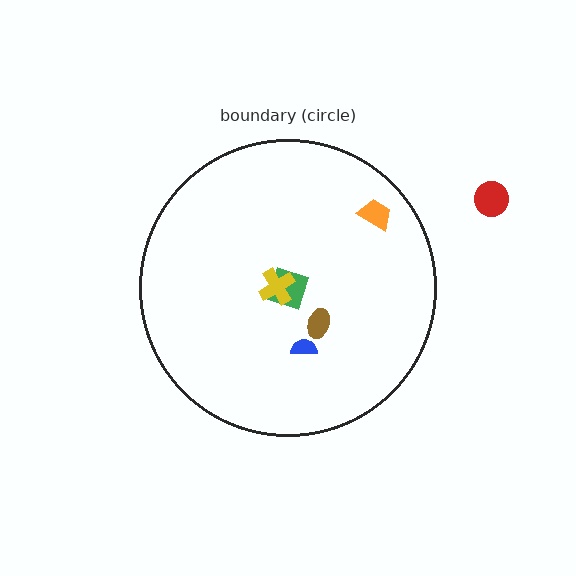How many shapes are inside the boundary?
5 inside, 1 outside.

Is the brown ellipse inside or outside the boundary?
Inside.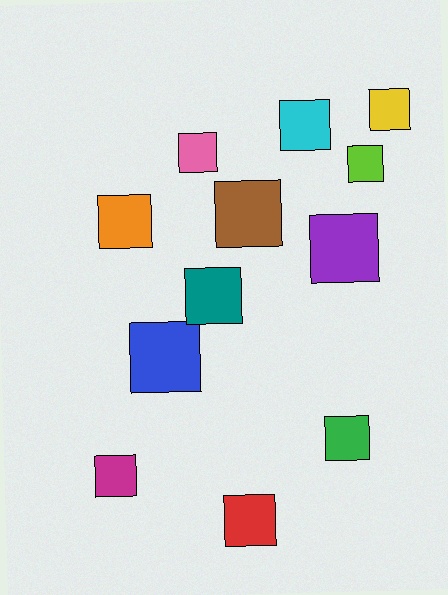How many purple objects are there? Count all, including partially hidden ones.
There is 1 purple object.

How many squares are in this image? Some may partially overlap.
There are 12 squares.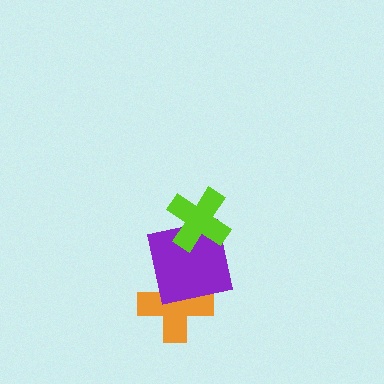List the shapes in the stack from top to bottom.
From top to bottom: the lime cross, the purple square, the orange cross.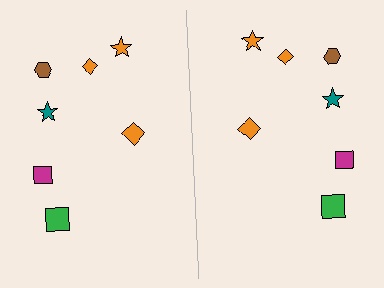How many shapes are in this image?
There are 14 shapes in this image.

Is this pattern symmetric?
Yes, this pattern has bilateral (reflection) symmetry.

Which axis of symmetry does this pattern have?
The pattern has a vertical axis of symmetry running through the center of the image.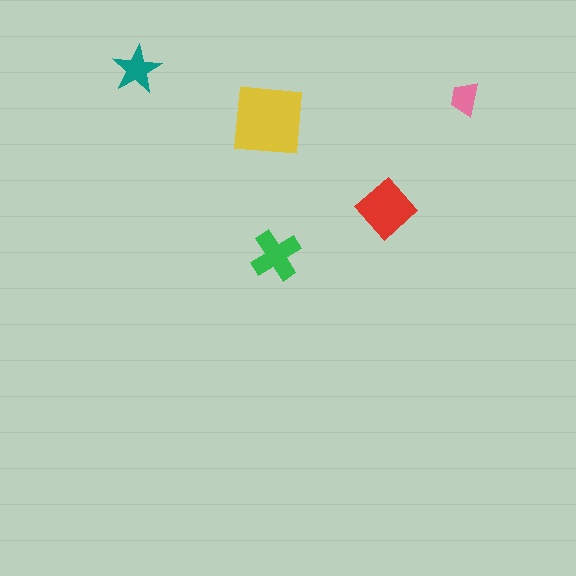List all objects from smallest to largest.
The pink trapezoid, the teal star, the green cross, the red diamond, the yellow square.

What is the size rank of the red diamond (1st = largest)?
2nd.